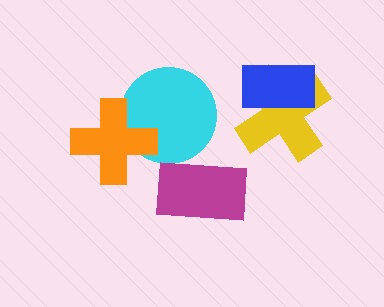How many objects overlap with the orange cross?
1 object overlaps with the orange cross.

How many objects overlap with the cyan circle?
1 object overlaps with the cyan circle.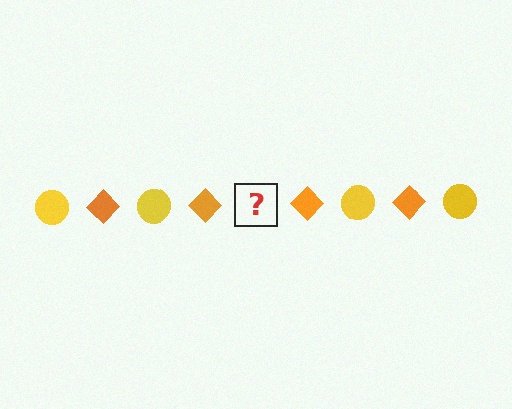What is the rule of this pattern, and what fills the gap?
The rule is that the pattern alternates between yellow circle and orange diamond. The gap should be filled with a yellow circle.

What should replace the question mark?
The question mark should be replaced with a yellow circle.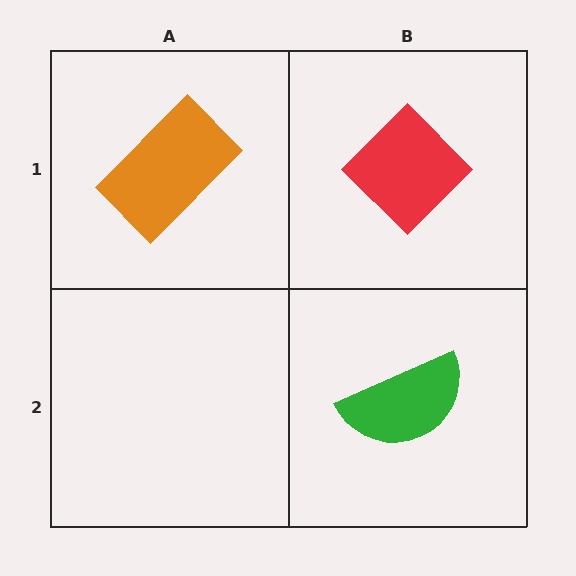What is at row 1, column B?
A red diamond.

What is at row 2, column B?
A green semicircle.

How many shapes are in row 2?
1 shape.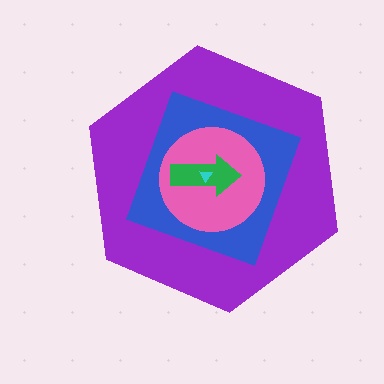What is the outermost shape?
The purple hexagon.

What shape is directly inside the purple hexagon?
The blue diamond.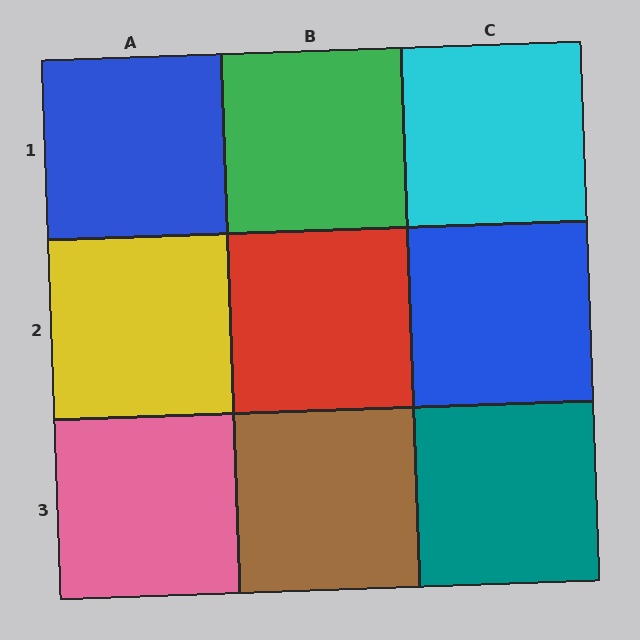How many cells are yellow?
1 cell is yellow.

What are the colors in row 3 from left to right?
Pink, brown, teal.